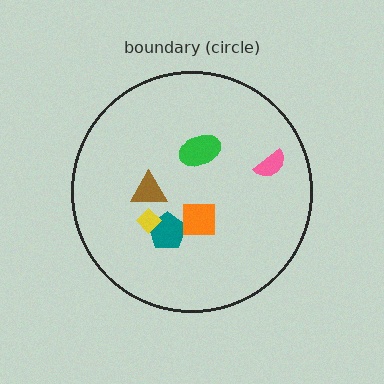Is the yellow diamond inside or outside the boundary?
Inside.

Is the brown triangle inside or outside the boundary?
Inside.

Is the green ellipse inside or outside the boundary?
Inside.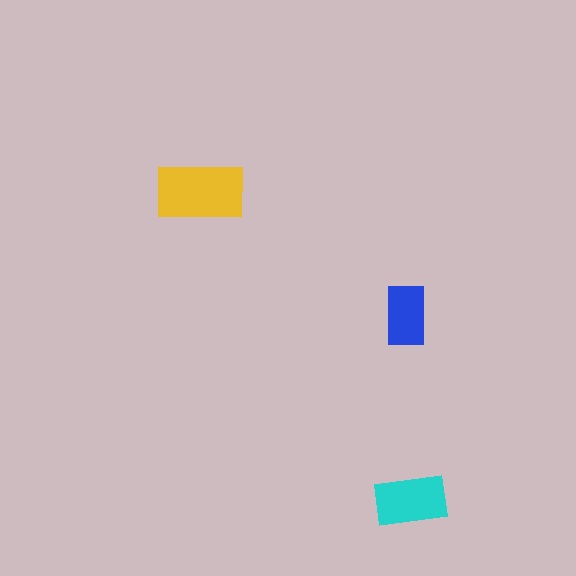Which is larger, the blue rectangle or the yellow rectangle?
The yellow one.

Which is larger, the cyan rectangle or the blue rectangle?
The cyan one.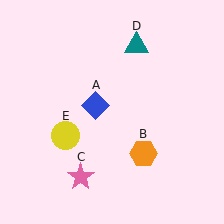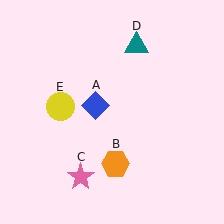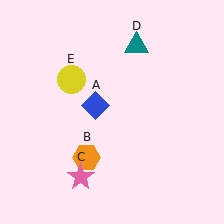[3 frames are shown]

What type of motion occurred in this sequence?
The orange hexagon (object B), yellow circle (object E) rotated clockwise around the center of the scene.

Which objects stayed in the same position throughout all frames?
Blue diamond (object A) and pink star (object C) and teal triangle (object D) remained stationary.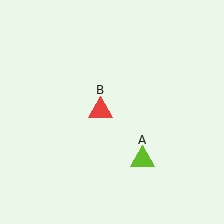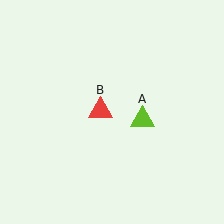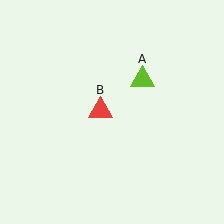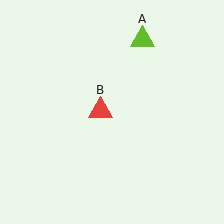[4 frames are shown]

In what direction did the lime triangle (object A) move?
The lime triangle (object A) moved up.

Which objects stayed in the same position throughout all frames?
Red triangle (object B) remained stationary.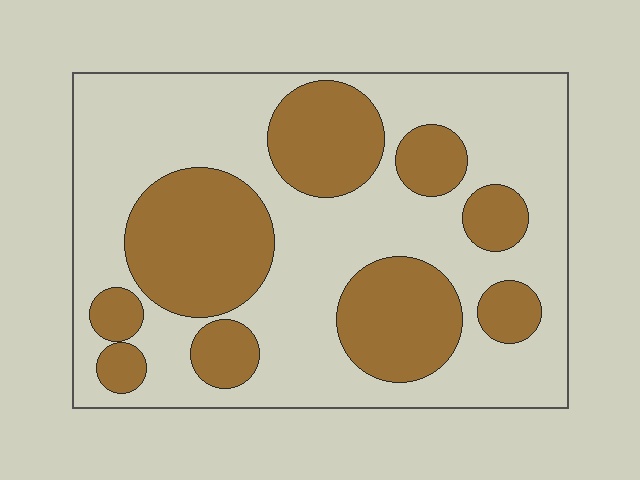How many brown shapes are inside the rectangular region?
9.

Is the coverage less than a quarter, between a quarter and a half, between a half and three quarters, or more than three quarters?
Between a quarter and a half.